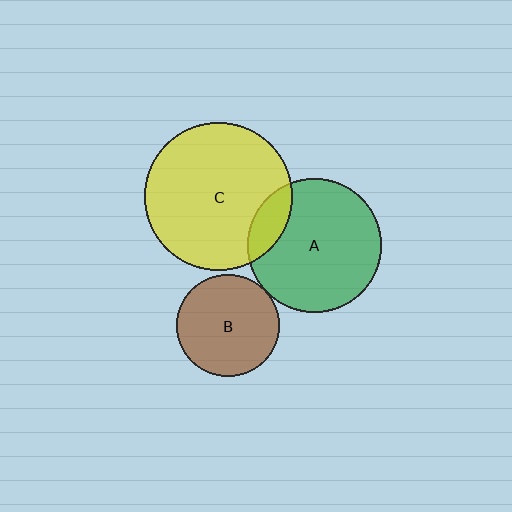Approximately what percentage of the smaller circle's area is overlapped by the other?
Approximately 15%.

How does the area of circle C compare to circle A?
Approximately 1.2 times.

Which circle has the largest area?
Circle C (yellow).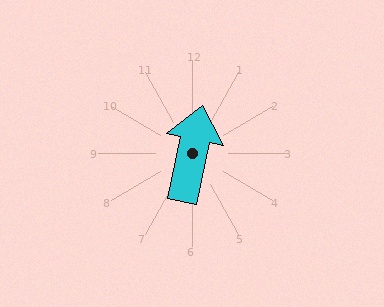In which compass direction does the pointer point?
North.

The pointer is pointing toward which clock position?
Roughly 12 o'clock.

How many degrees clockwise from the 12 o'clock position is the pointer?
Approximately 12 degrees.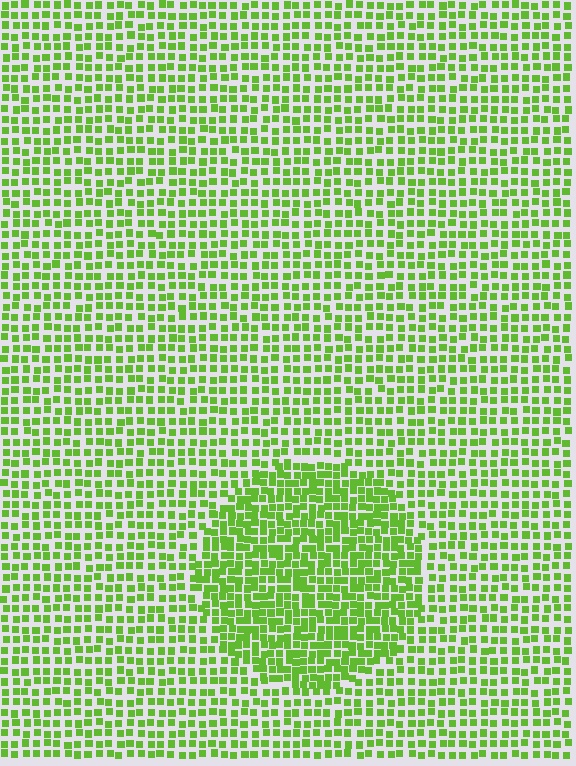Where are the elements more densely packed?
The elements are more densely packed inside the circle boundary.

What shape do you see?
I see a circle.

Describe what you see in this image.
The image contains small lime elements arranged at two different densities. A circle-shaped region is visible where the elements are more densely packed than the surrounding area.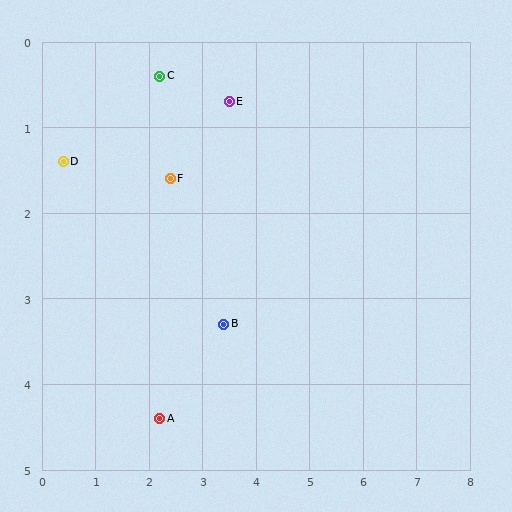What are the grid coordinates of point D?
Point D is at approximately (0.4, 1.4).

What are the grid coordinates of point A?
Point A is at approximately (2.2, 4.4).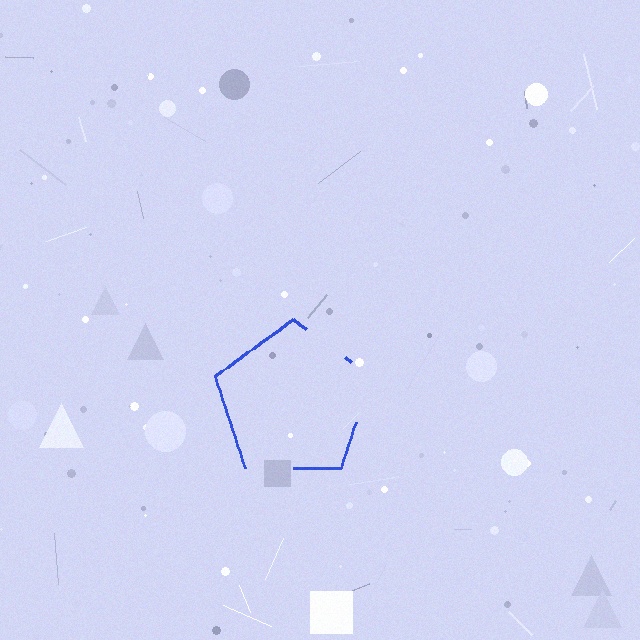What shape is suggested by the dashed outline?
The dashed outline suggests a pentagon.